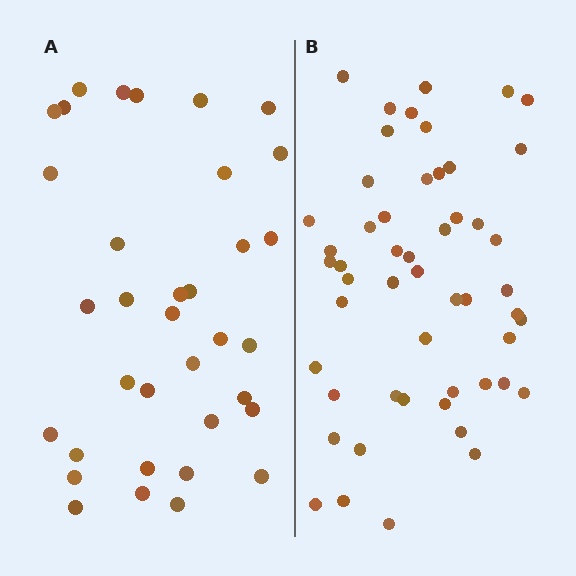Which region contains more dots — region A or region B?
Region B (the right region) has more dots.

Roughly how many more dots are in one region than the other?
Region B has approximately 15 more dots than region A.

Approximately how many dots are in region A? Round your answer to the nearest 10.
About 40 dots. (The exact count is 35, which rounds to 40.)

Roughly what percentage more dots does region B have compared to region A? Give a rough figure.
About 50% more.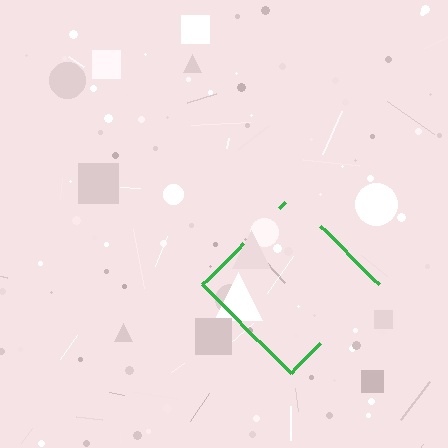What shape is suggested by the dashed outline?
The dashed outline suggests a diamond.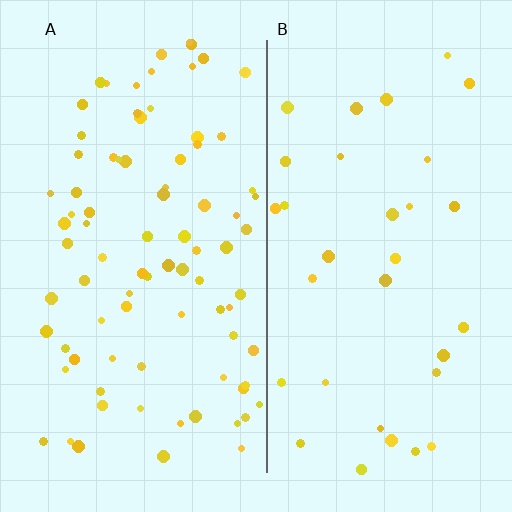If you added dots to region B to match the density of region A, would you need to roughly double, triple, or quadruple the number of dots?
Approximately triple.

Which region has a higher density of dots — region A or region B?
A (the left).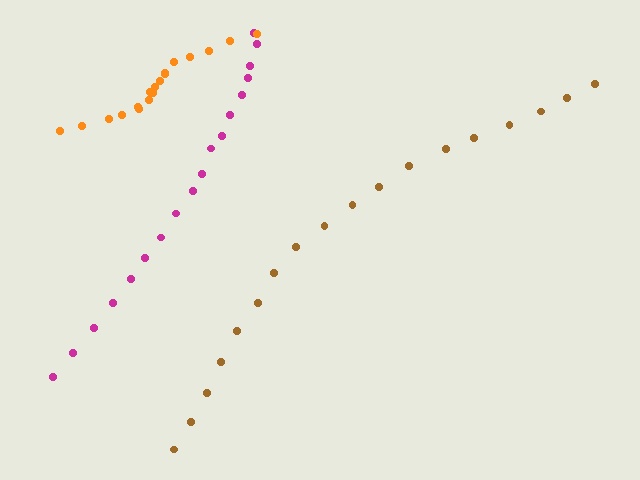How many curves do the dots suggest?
There are 3 distinct paths.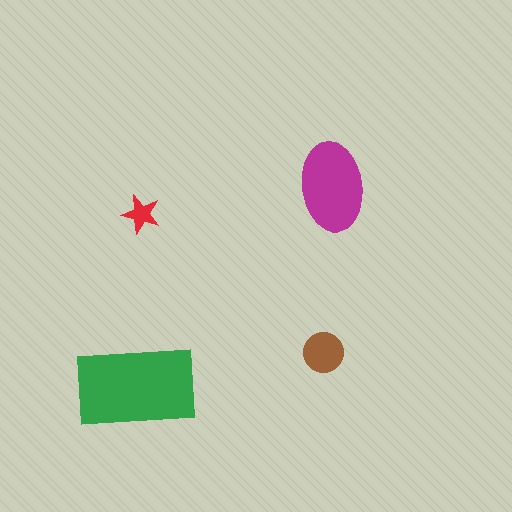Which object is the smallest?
The red star.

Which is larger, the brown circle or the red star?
The brown circle.